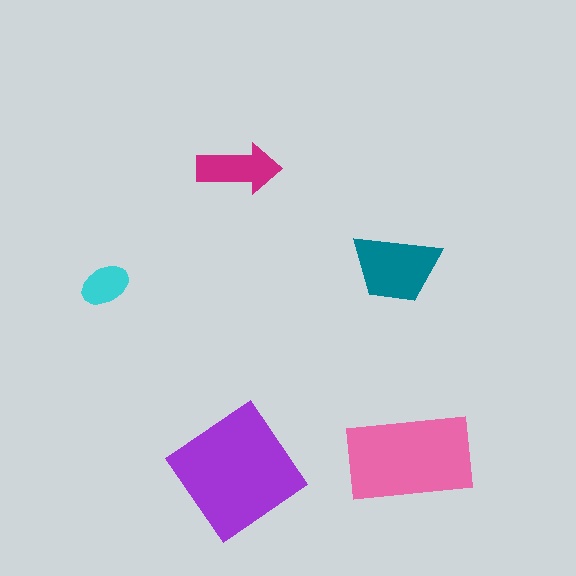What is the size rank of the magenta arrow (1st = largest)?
4th.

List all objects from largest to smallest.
The purple diamond, the pink rectangle, the teal trapezoid, the magenta arrow, the cyan ellipse.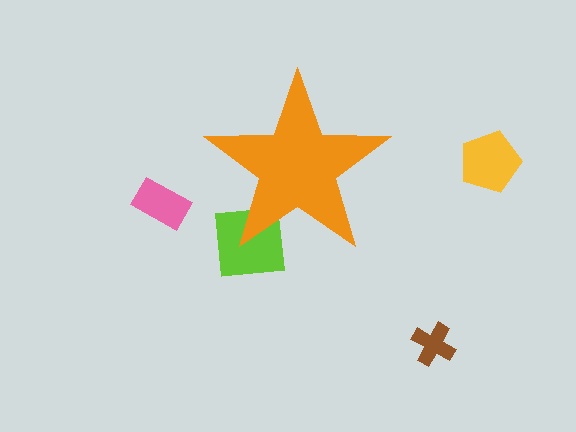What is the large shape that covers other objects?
An orange star.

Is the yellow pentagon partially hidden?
No, the yellow pentagon is fully visible.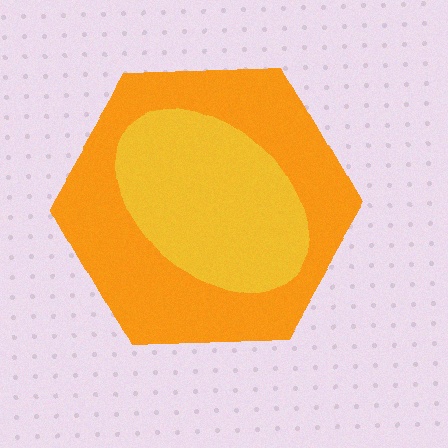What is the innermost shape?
The yellow ellipse.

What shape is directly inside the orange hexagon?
The yellow ellipse.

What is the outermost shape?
The orange hexagon.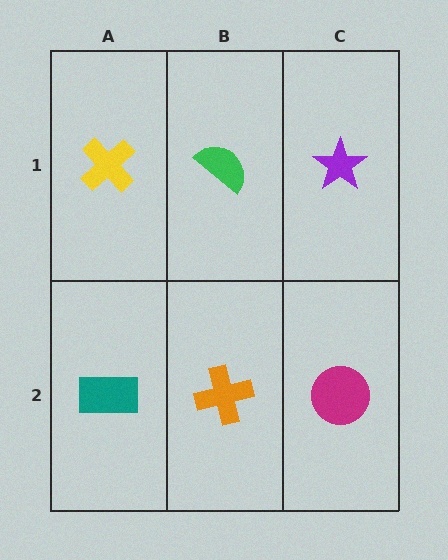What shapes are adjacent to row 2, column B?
A green semicircle (row 1, column B), a teal rectangle (row 2, column A), a magenta circle (row 2, column C).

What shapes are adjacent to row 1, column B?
An orange cross (row 2, column B), a yellow cross (row 1, column A), a purple star (row 1, column C).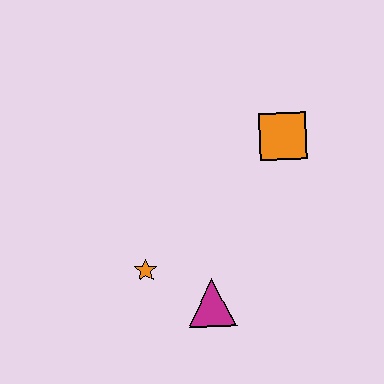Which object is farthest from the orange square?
The orange star is farthest from the orange square.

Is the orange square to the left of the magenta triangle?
No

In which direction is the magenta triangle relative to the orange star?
The magenta triangle is to the right of the orange star.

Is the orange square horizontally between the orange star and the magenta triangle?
No